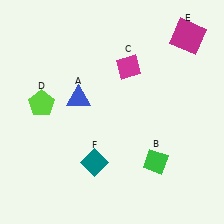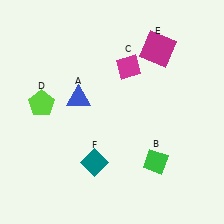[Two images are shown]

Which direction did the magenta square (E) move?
The magenta square (E) moved left.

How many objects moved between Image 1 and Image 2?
1 object moved between the two images.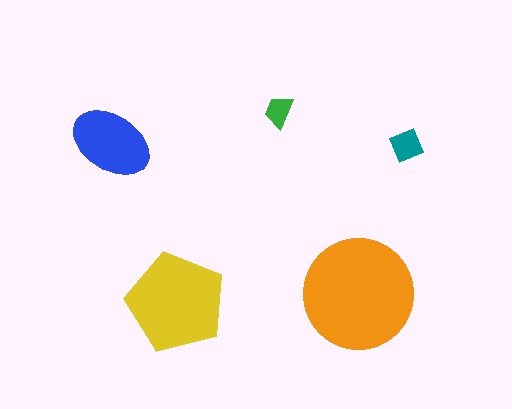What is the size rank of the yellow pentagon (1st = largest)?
2nd.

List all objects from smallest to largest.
The green trapezoid, the teal diamond, the blue ellipse, the yellow pentagon, the orange circle.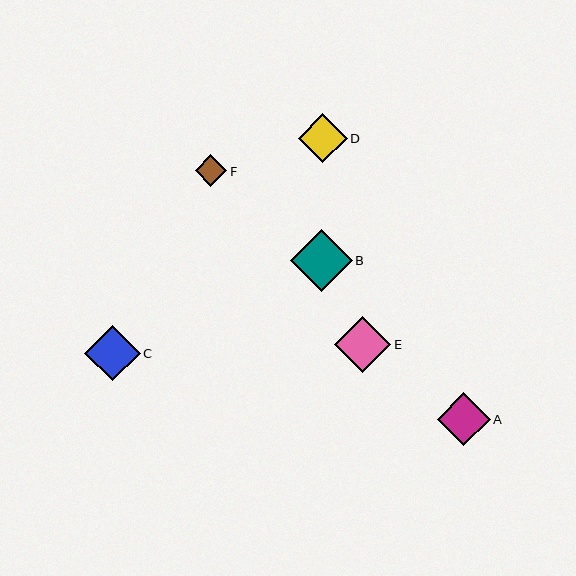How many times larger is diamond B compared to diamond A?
Diamond B is approximately 1.2 times the size of diamond A.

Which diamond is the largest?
Diamond B is the largest with a size of approximately 62 pixels.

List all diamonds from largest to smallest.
From largest to smallest: B, E, C, A, D, F.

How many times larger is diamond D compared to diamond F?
Diamond D is approximately 1.6 times the size of diamond F.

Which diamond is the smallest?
Diamond F is the smallest with a size of approximately 31 pixels.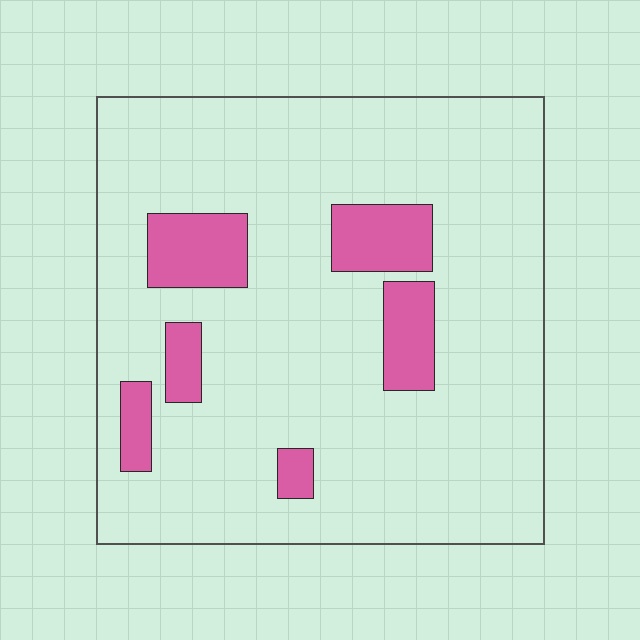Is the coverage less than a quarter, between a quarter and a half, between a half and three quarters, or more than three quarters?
Less than a quarter.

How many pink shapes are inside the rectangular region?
6.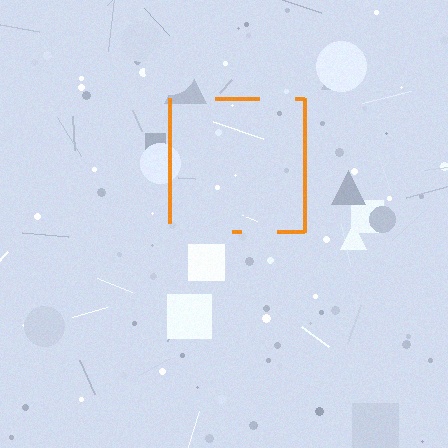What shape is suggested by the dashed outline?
The dashed outline suggests a square.